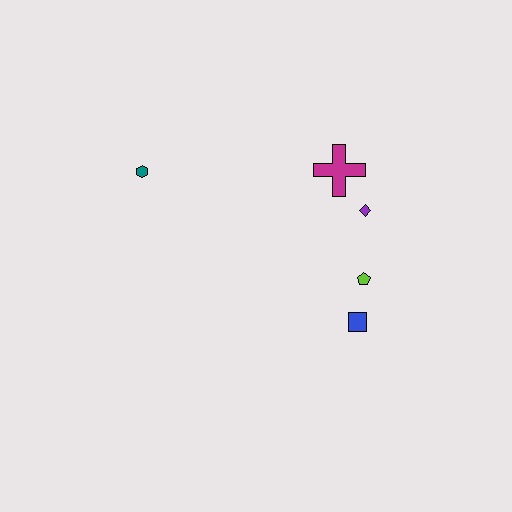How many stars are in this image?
There are no stars.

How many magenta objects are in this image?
There is 1 magenta object.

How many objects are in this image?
There are 5 objects.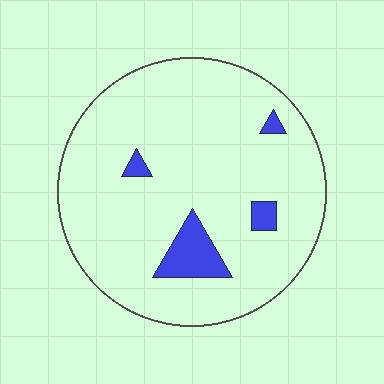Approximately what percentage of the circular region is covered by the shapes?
Approximately 10%.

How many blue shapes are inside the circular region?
4.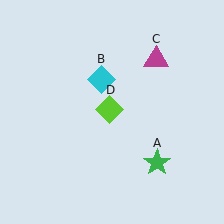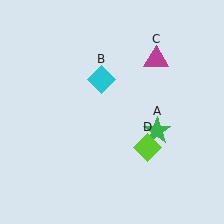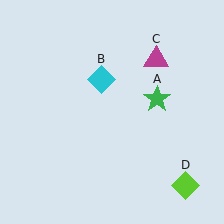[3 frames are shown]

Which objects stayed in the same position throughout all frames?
Cyan diamond (object B) and magenta triangle (object C) remained stationary.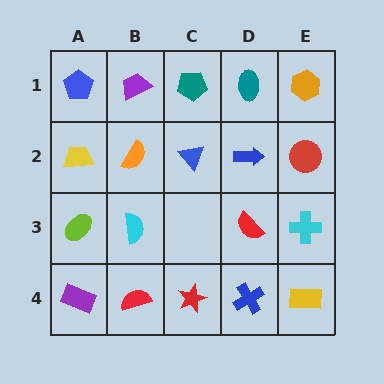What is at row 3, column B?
A cyan semicircle.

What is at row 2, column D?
A blue arrow.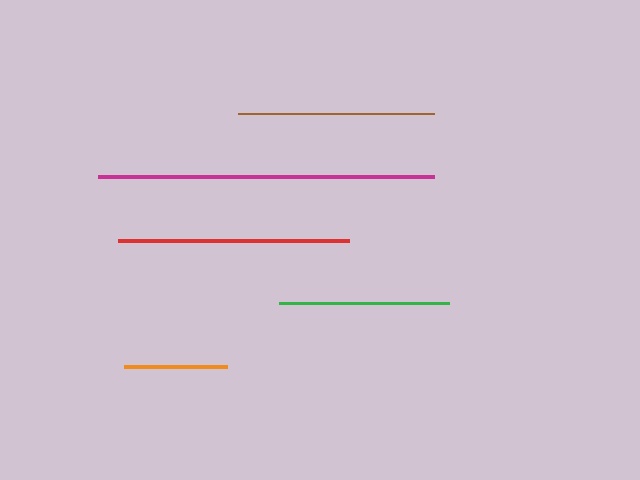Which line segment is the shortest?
The orange line is the shortest at approximately 103 pixels.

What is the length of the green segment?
The green segment is approximately 169 pixels long.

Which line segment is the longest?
The magenta line is the longest at approximately 336 pixels.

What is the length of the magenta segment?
The magenta segment is approximately 336 pixels long.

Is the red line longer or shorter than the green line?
The red line is longer than the green line.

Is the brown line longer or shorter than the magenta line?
The magenta line is longer than the brown line.